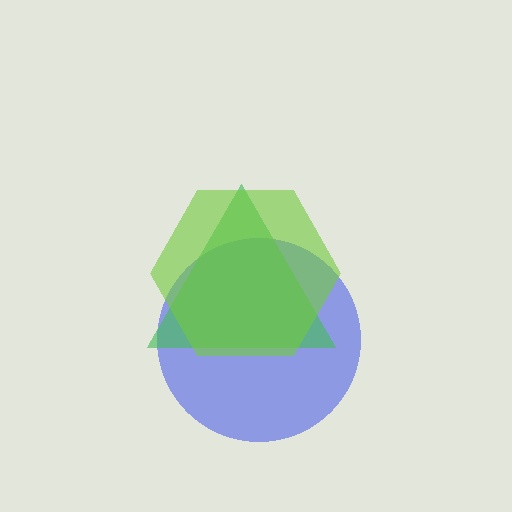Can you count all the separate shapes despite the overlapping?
Yes, there are 3 separate shapes.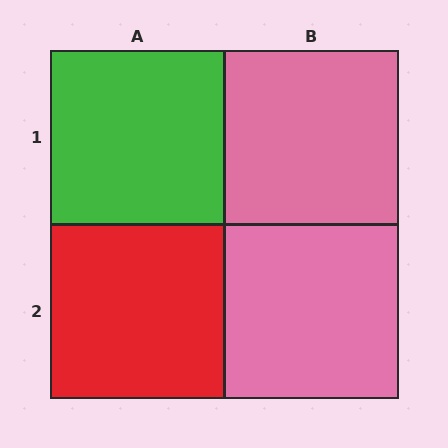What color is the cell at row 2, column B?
Pink.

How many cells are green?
1 cell is green.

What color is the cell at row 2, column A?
Red.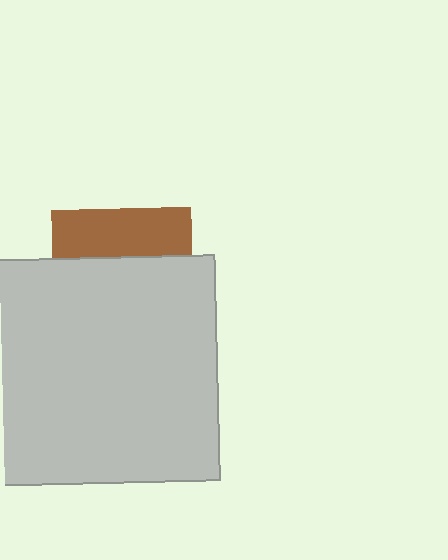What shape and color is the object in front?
The object in front is a light gray rectangle.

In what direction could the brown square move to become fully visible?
The brown square could move up. That would shift it out from behind the light gray rectangle entirely.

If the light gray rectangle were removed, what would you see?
You would see the complete brown square.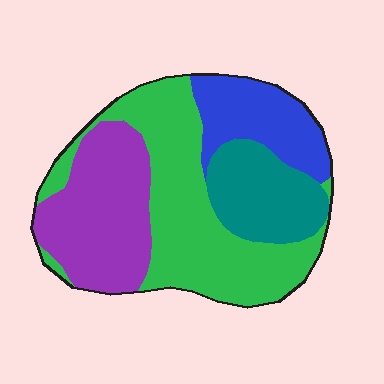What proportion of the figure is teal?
Teal covers roughly 15% of the figure.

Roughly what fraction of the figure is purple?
Purple covers around 25% of the figure.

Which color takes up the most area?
Green, at roughly 40%.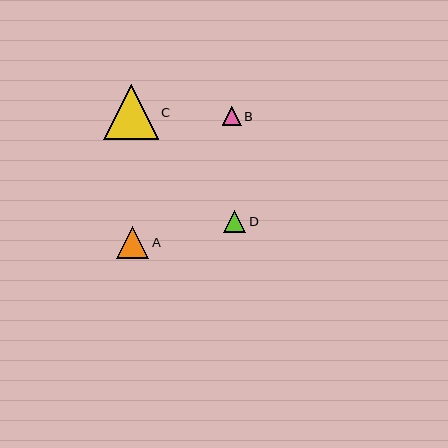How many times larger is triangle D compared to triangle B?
Triangle D is approximately 1.2 times the size of triangle B.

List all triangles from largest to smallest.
From largest to smallest: C, A, D, B.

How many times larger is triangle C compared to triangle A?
Triangle C is approximately 1.7 times the size of triangle A.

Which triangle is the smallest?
Triangle B is the smallest with a size of approximately 18 pixels.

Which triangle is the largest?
Triangle C is the largest with a size of approximately 54 pixels.